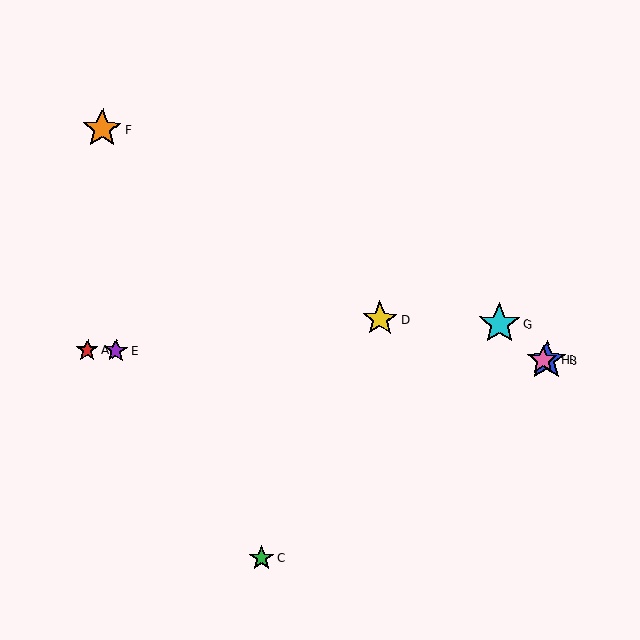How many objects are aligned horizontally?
4 objects (A, B, E, H) are aligned horizontally.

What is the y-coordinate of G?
Object G is at y≈324.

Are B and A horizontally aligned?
Yes, both are at y≈360.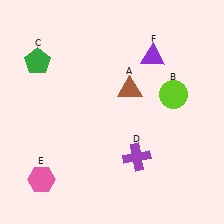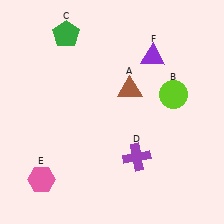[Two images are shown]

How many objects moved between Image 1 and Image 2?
1 object moved between the two images.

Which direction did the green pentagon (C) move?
The green pentagon (C) moved right.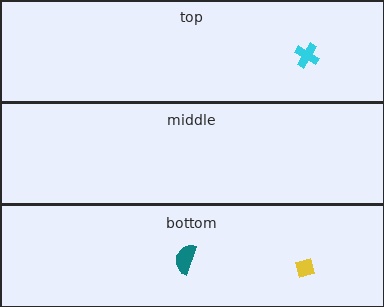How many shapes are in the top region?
1.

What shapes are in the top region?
The cyan cross.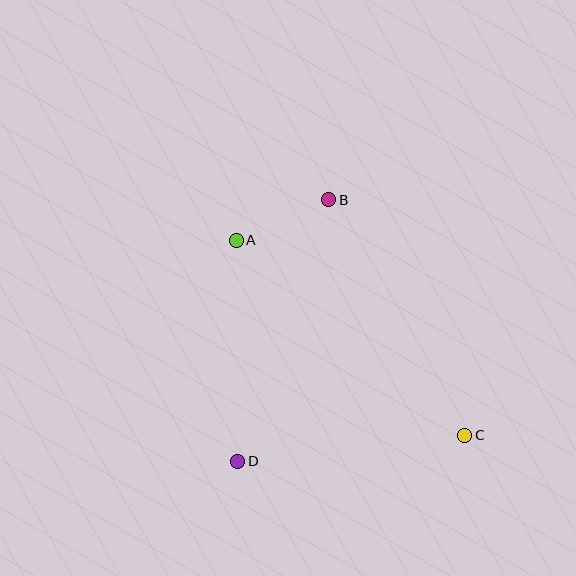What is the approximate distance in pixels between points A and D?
The distance between A and D is approximately 221 pixels.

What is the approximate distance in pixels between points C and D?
The distance between C and D is approximately 229 pixels.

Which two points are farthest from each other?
Points A and C are farthest from each other.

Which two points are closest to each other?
Points A and B are closest to each other.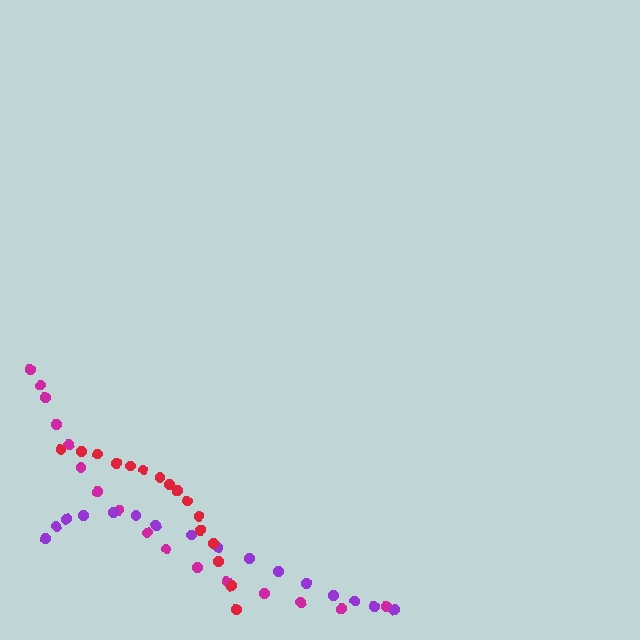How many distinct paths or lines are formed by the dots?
There are 3 distinct paths.